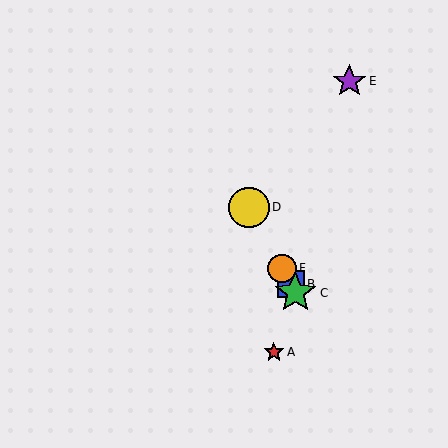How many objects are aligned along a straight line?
4 objects (B, C, D, F) are aligned along a straight line.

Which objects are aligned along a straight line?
Objects B, C, D, F are aligned along a straight line.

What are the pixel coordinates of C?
Object C is at (295, 293).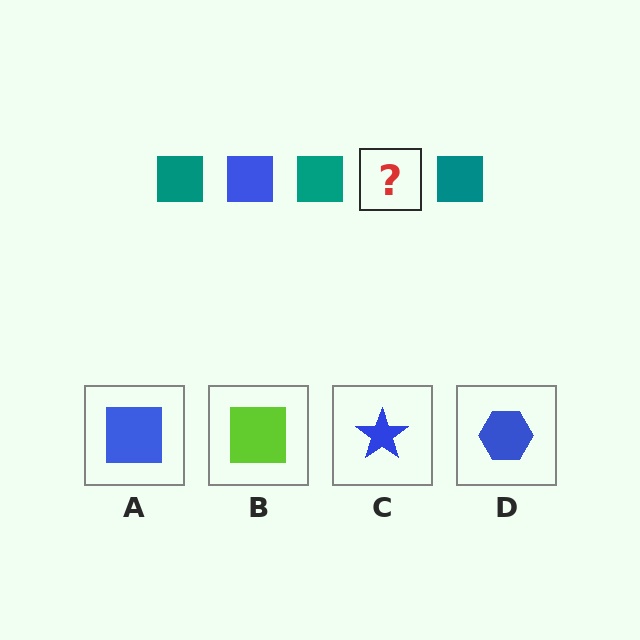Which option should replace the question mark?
Option A.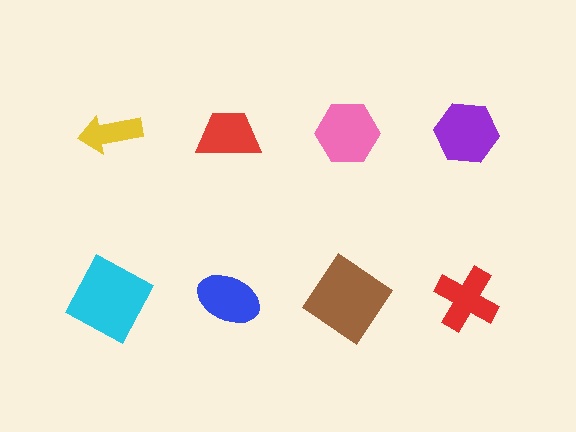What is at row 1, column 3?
A pink hexagon.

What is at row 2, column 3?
A brown diamond.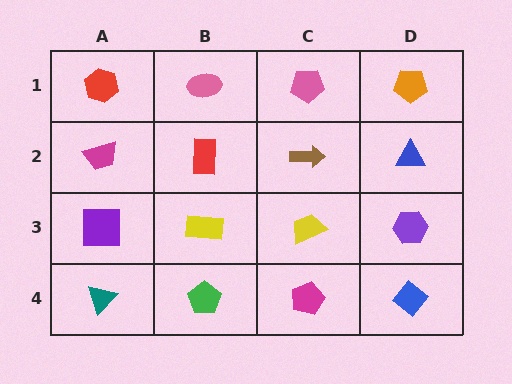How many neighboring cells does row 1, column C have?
3.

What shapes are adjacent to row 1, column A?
A magenta trapezoid (row 2, column A), a pink ellipse (row 1, column B).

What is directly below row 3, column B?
A green pentagon.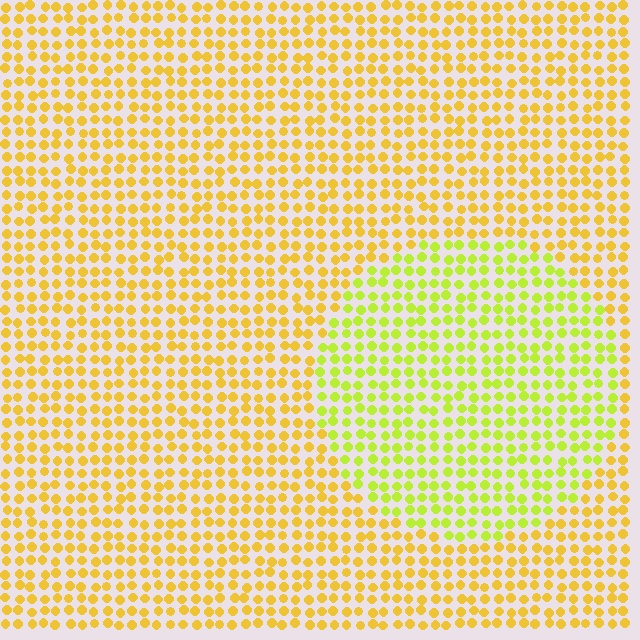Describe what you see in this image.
The image is filled with small yellow elements in a uniform arrangement. A circle-shaped region is visible where the elements are tinted to a slightly different hue, forming a subtle color boundary.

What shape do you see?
I see a circle.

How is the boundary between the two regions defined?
The boundary is defined purely by a slight shift in hue (about 32 degrees). Spacing, size, and orientation are identical on both sides.